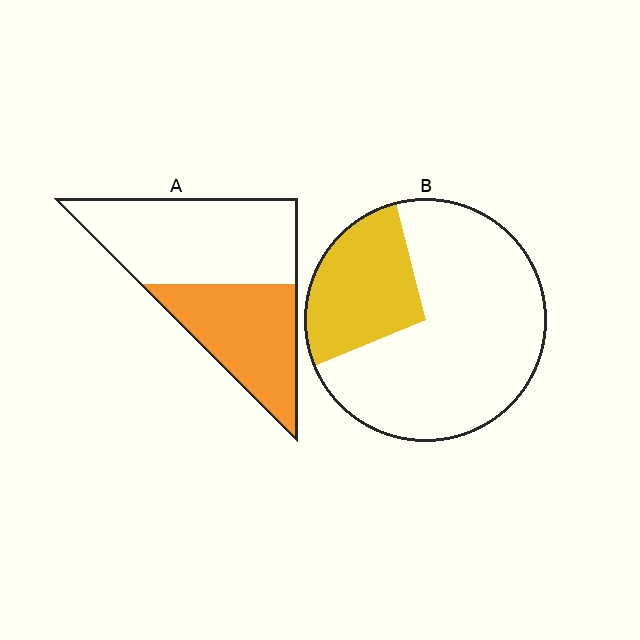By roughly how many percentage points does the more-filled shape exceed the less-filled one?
By roughly 15 percentage points (A over B).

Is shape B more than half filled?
No.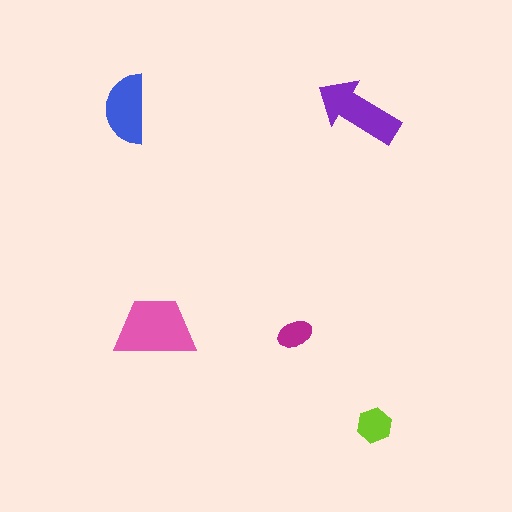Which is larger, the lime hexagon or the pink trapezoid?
The pink trapezoid.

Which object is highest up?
The blue semicircle is topmost.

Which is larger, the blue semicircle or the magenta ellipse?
The blue semicircle.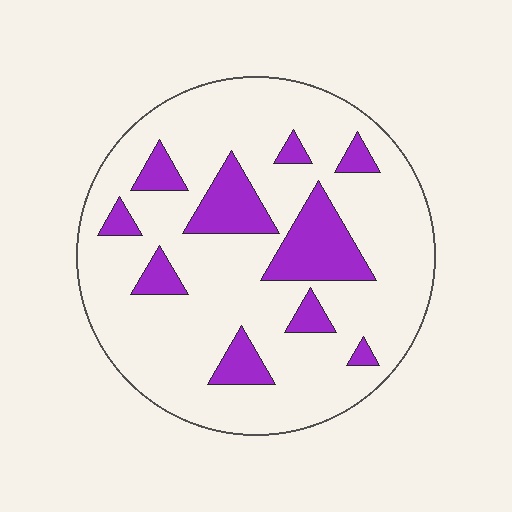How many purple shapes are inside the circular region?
10.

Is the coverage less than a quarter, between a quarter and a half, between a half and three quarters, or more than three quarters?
Less than a quarter.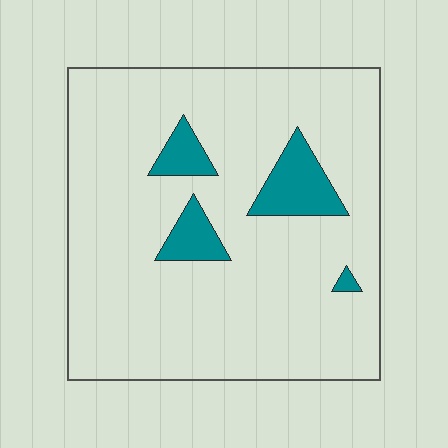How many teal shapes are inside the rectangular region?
4.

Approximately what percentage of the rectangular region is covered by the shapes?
Approximately 10%.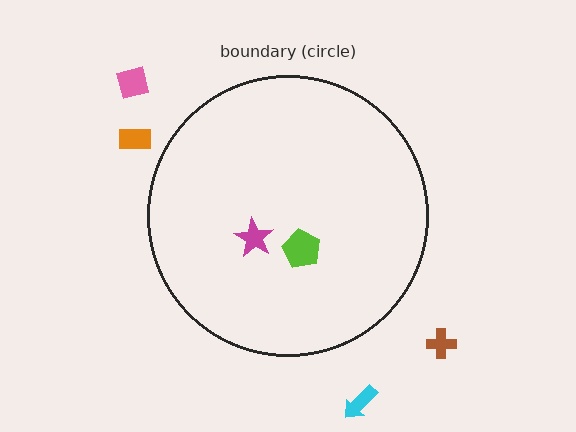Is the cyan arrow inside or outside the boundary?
Outside.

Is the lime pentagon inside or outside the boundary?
Inside.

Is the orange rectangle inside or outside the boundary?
Outside.